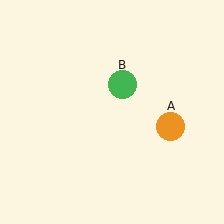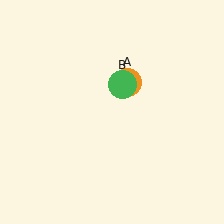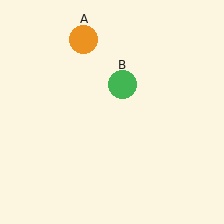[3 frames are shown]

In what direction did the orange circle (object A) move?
The orange circle (object A) moved up and to the left.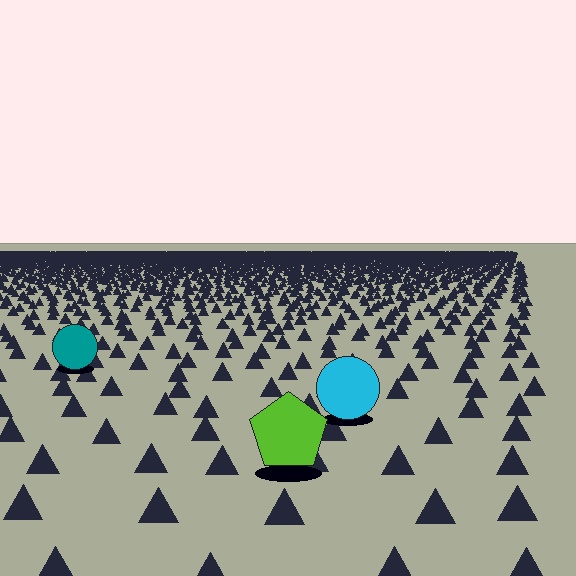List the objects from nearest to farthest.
From nearest to farthest: the lime pentagon, the cyan circle, the teal circle.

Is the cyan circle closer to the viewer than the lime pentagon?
No. The lime pentagon is closer — you can tell from the texture gradient: the ground texture is coarser near it.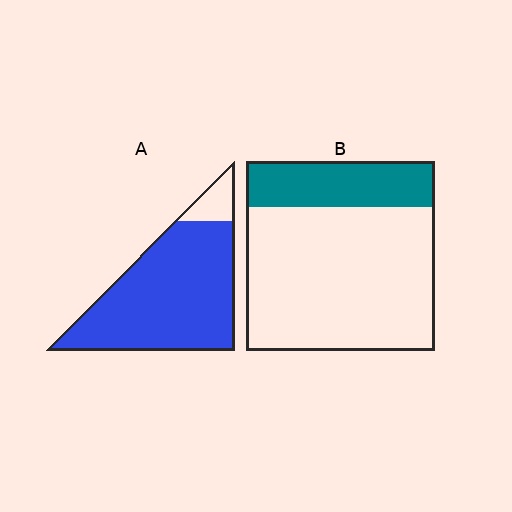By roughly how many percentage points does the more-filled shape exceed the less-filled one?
By roughly 65 percentage points (A over B).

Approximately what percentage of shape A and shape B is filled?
A is approximately 90% and B is approximately 25%.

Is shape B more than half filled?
No.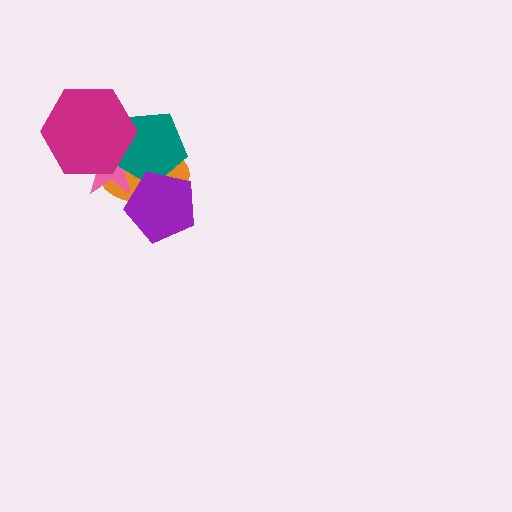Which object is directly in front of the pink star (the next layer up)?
The teal pentagon is directly in front of the pink star.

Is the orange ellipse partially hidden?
Yes, it is partially covered by another shape.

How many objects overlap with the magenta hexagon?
3 objects overlap with the magenta hexagon.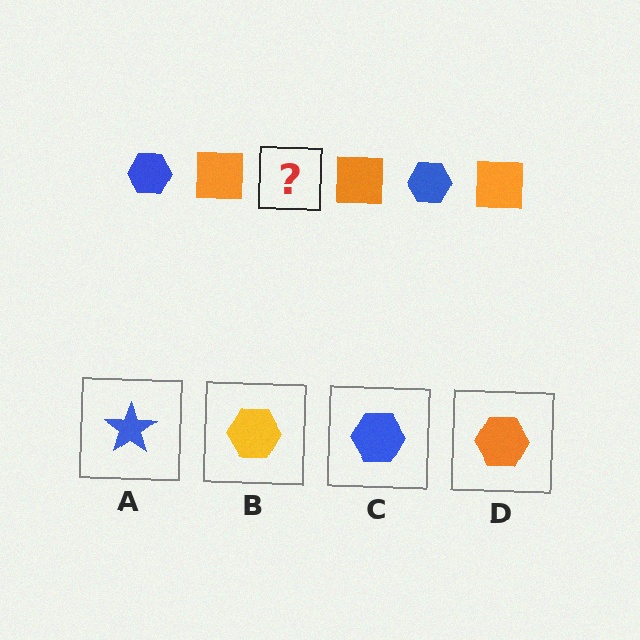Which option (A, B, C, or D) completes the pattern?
C.